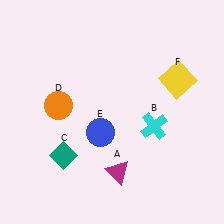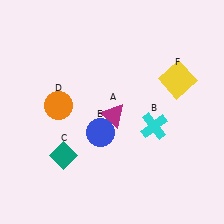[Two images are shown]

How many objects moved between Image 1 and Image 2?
1 object moved between the two images.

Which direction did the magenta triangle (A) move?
The magenta triangle (A) moved up.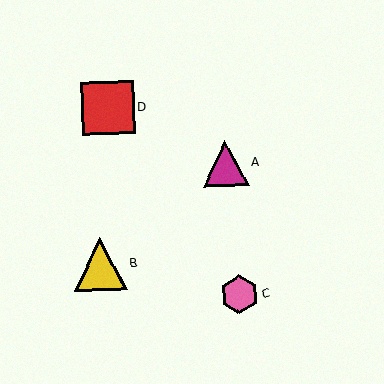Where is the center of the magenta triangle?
The center of the magenta triangle is at (225, 163).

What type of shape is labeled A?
Shape A is a magenta triangle.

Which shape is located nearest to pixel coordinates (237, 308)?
The pink hexagon (labeled C) at (240, 294) is nearest to that location.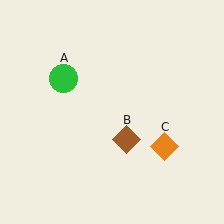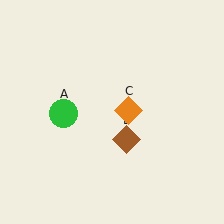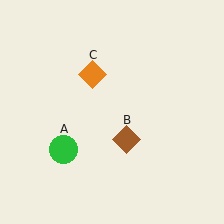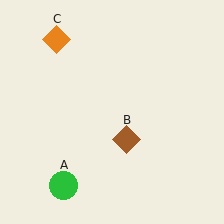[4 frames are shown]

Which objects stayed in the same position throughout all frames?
Brown diamond (object B) remained stationary.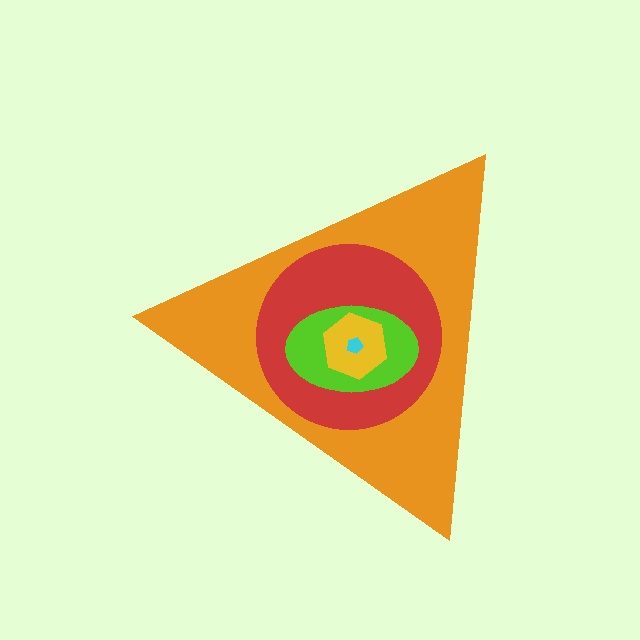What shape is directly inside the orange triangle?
The red circle.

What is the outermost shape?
The orange triangle.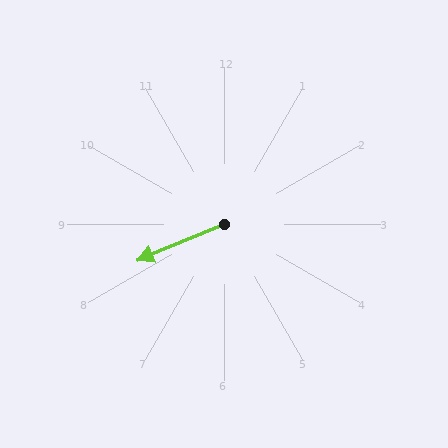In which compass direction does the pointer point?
Southwest.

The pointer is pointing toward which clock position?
Roughly 8 o'clock.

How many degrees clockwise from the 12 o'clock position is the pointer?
Approximately 247 degrees.